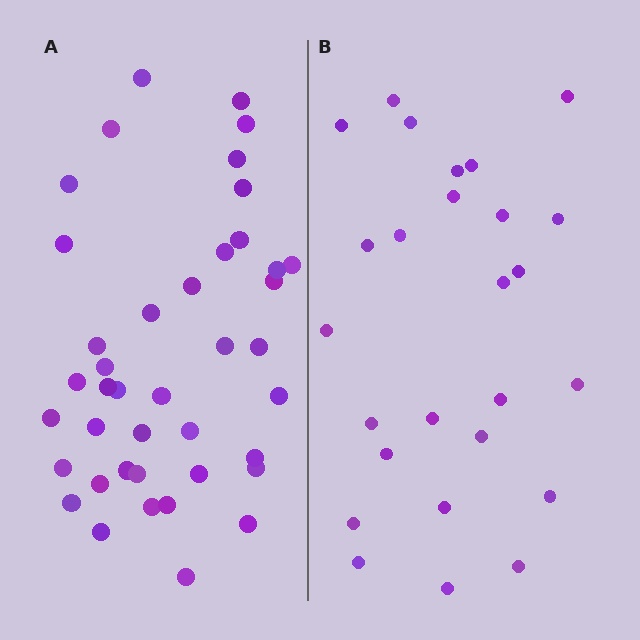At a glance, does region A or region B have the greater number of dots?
Region A (the left region) has more dots.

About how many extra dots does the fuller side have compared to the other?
Region A has approximately 15 more dots than region B.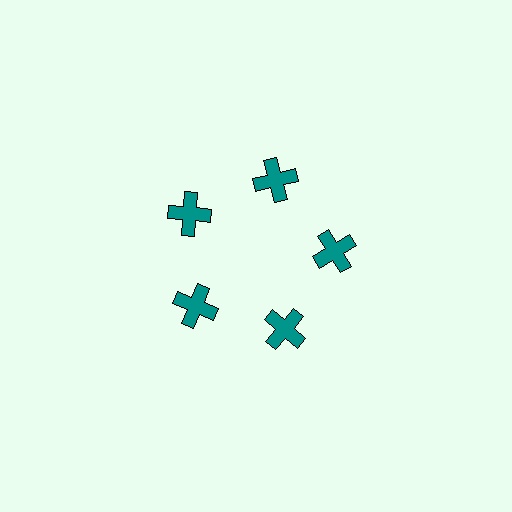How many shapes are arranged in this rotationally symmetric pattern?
There are 5 shapes, arranged in 5 groups of 1.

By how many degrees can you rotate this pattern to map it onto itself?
The pattern maps onto itself every 72 degrees of rotation.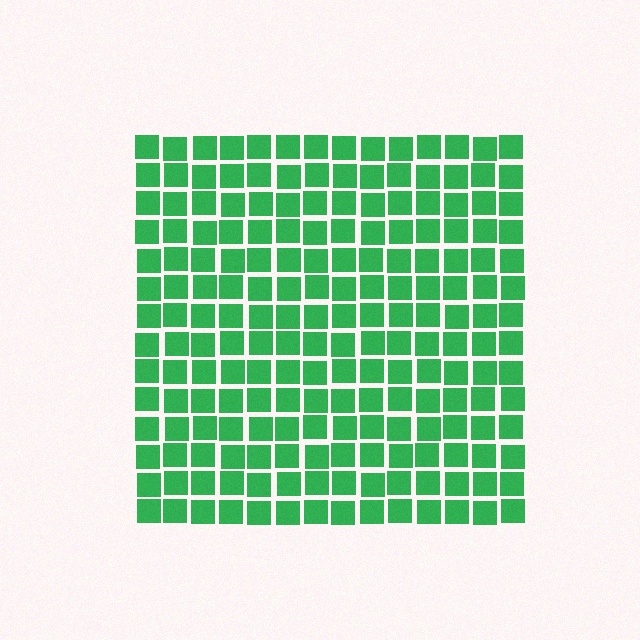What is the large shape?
The large shape is a square.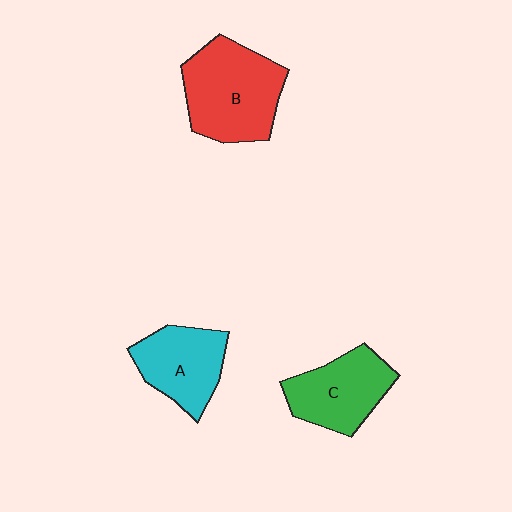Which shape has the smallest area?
Shape A (cyan).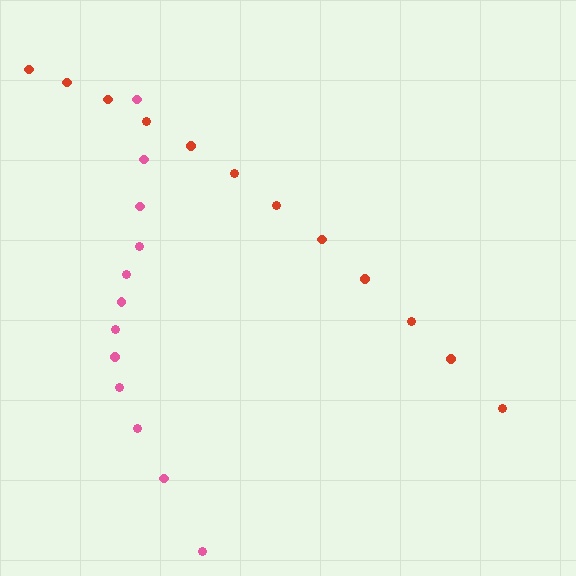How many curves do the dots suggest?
There are 2 distinct paths.